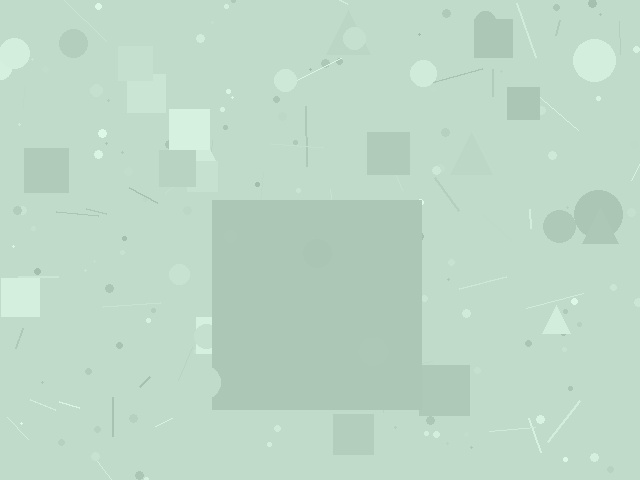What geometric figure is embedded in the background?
A square is embedded in the background.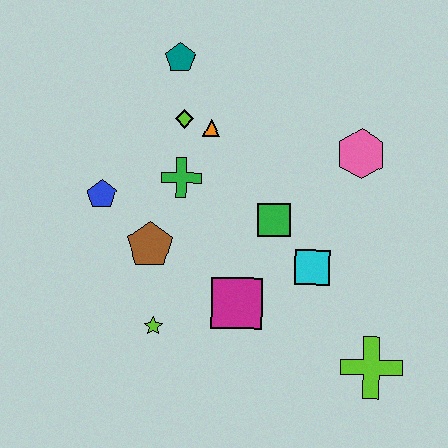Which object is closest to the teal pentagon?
The lime diamond is closest to the teal pentagon.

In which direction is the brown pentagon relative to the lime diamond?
The brown pentagon is below the lime diamond.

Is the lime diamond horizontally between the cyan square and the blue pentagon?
Yes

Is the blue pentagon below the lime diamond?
Yes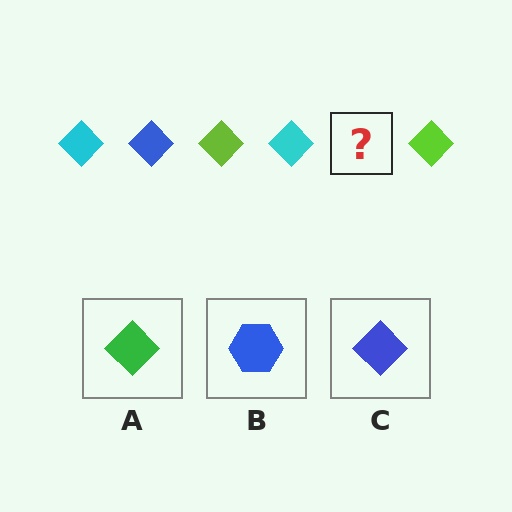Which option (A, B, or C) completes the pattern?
C.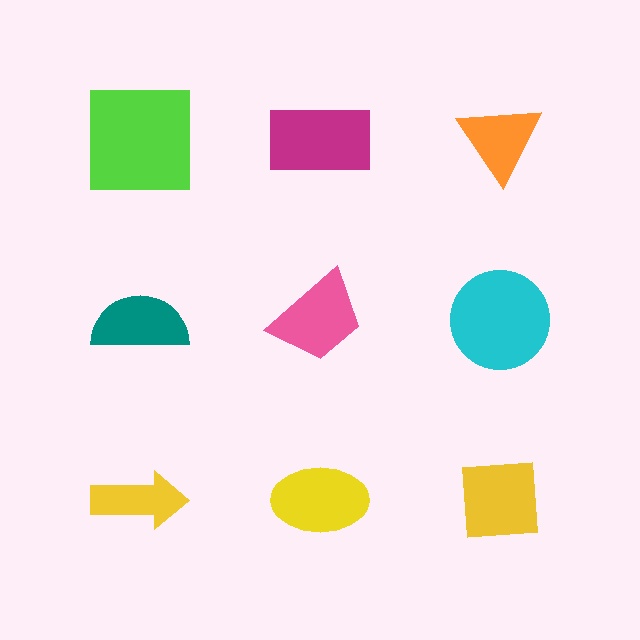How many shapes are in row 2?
3 shapes.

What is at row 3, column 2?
A yellow ellipse.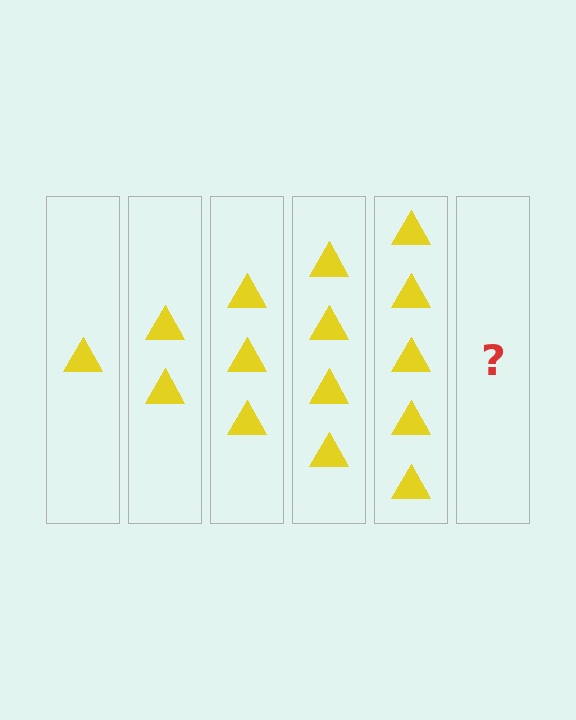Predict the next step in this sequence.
The next step is 6 triangles.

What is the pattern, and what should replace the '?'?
The pattern is that each step adds one more triangle. The '?' should be 6 triangles.